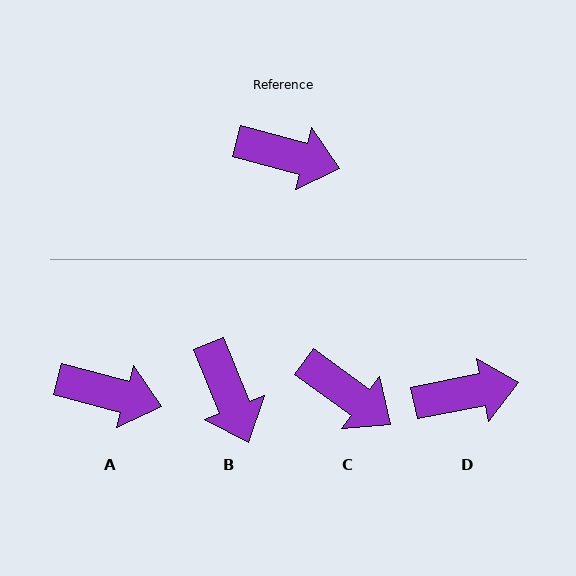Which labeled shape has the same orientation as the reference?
A.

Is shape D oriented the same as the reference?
No, it is off by about 26 degrees.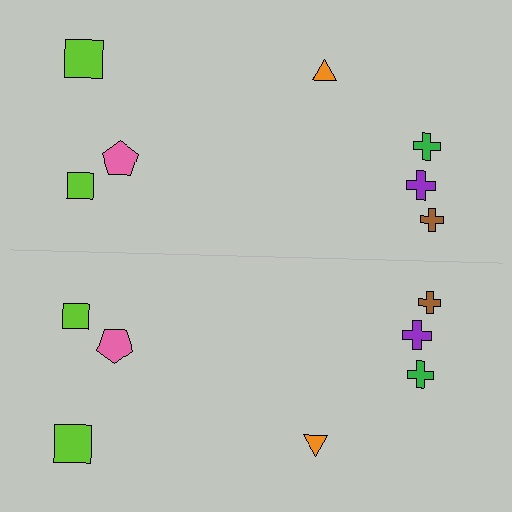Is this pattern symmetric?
Yes, this pattern has bilateral (reflection) symmetry.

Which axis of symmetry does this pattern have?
The pattern has a horizontal axis of symmetry running through the center of the image.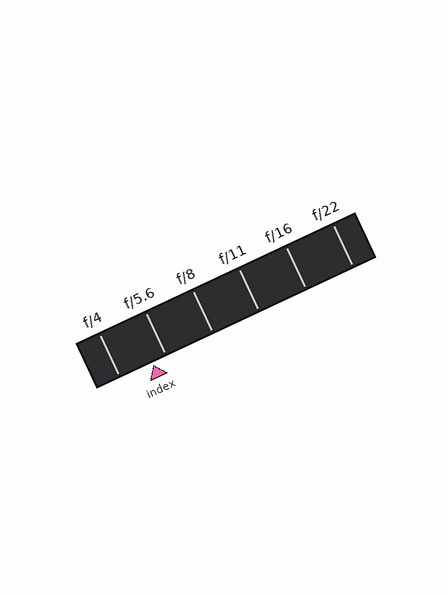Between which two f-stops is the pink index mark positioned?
The index mark is between f/4 and f/5.6.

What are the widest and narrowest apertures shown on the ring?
The widest aperture shown is f/4 and the narrowest is f/22.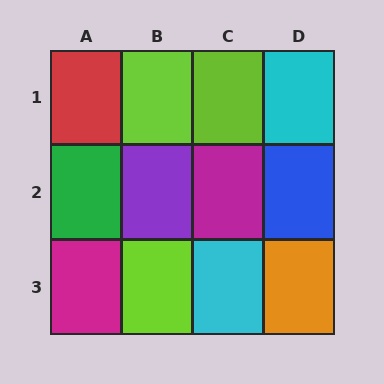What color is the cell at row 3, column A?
Magenta.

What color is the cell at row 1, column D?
Cyan.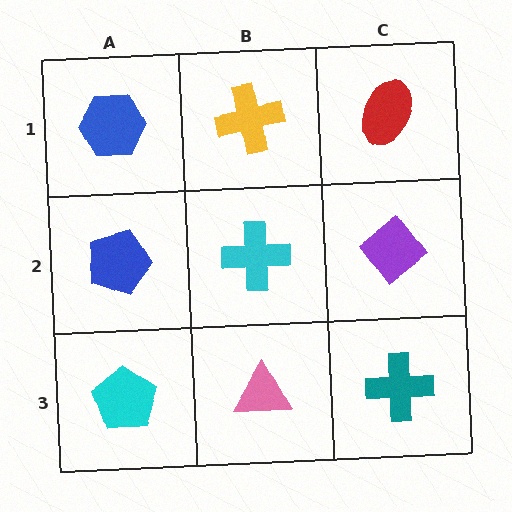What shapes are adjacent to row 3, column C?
A purple diamond (row 2, column C), a pink triangle (row 3, column B).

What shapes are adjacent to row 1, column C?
A purple diamond (row 2, column C), a yellow cross (row 1, column B).